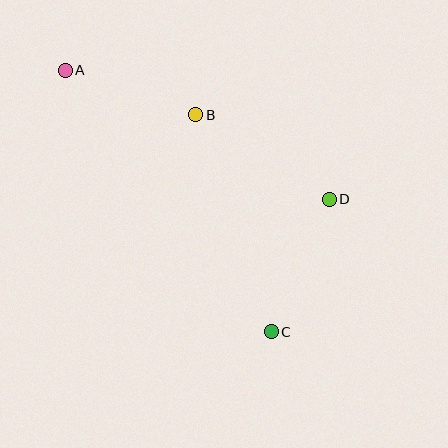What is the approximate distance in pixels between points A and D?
The distance between A and D is approximately 294 pixels.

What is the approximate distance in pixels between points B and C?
The distance between B and C is approximately 230 pixels.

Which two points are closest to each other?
Points A and B are closest to each other.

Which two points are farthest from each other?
Points A and C are farthest from each other.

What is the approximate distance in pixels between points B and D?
The distance between B and D is approximately 158 pixels.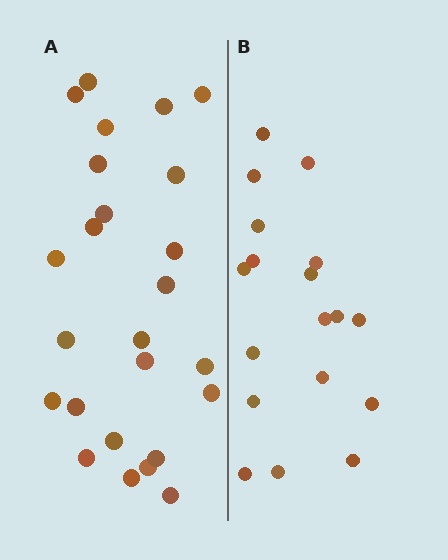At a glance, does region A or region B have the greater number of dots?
Region A (the left region) has more dots.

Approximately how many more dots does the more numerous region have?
Region A has roughly 8 or so more dots than region B.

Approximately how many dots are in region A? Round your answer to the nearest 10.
About 20 dots. (The exact count is 25, which rounds to 20.)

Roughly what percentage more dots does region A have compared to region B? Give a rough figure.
About 40% more.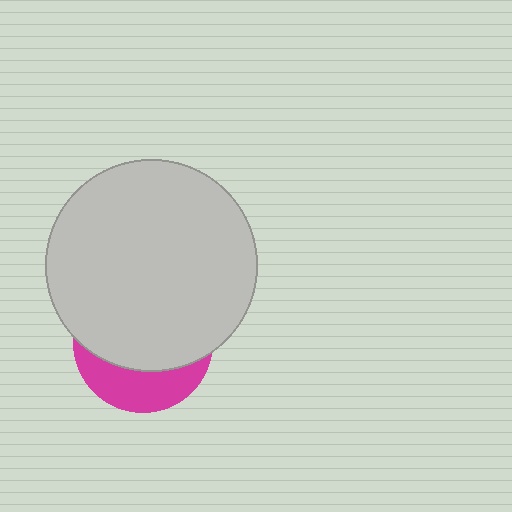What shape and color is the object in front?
The object in front is a light gray circle.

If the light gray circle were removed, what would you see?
You would see the complete magenta circle.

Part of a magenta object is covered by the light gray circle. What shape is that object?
It is a circle.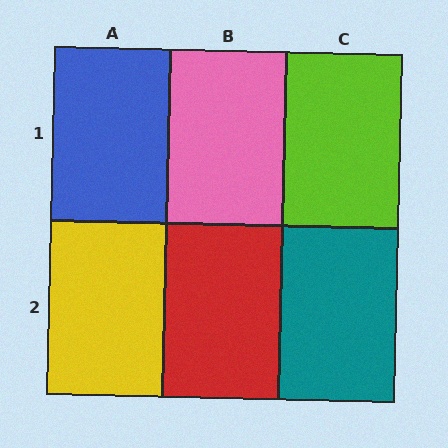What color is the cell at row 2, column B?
Red.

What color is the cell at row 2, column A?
Yellow.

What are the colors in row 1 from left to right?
Blue, pink, lime.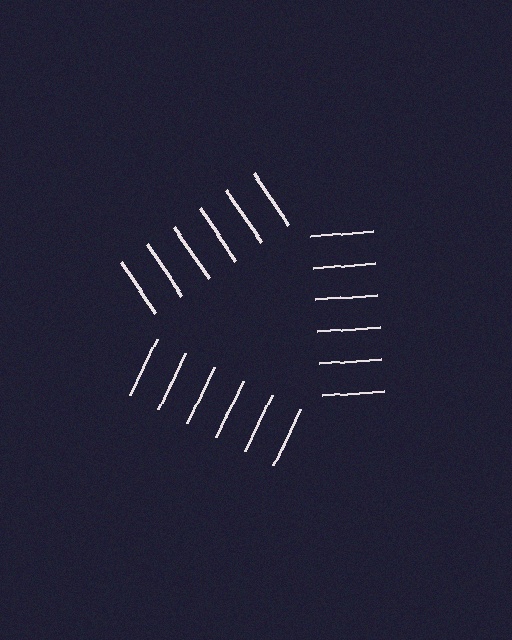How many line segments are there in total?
18 — 6 along each of the 3 edges.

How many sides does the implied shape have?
3 sides — the line-ends trace a triangle.